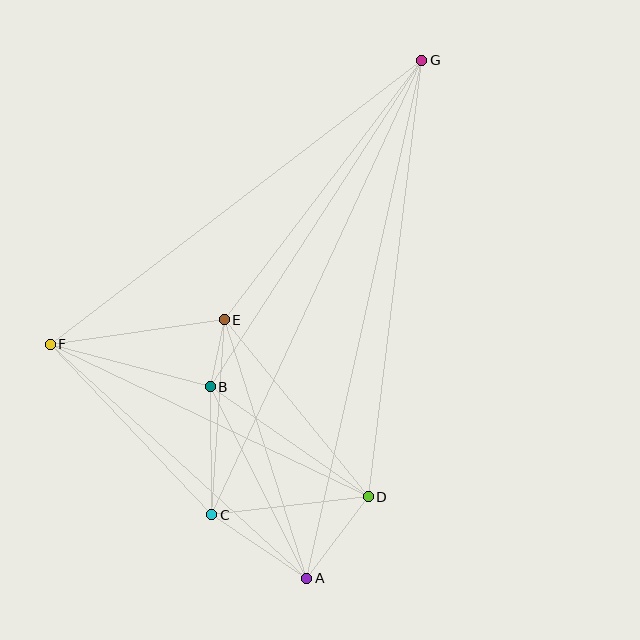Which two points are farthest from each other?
Points A and G are farthest from each other.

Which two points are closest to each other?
Points B and E are closest to each other.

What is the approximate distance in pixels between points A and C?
The distance between A and C is approximately 114 pixels.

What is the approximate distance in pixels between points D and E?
The distance between D and E is approximately 228 pixels.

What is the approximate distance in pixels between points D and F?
The distance between D and F is approximately 353 pixels.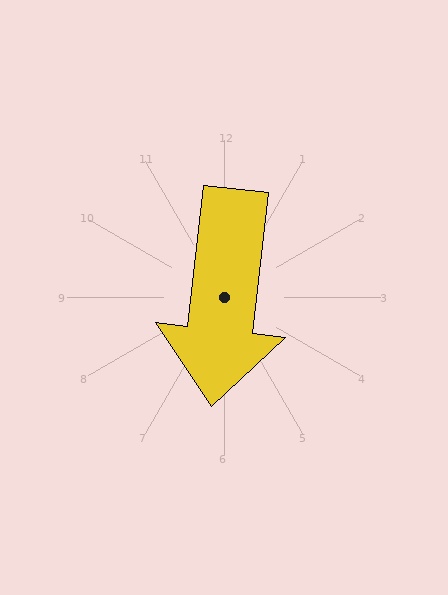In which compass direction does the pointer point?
South.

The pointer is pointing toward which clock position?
Roughly 6 o'clock.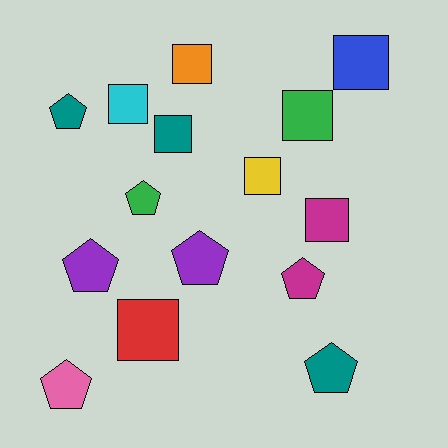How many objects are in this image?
There are 15 objects.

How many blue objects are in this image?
There is 1 blue object.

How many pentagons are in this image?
There are 7 pentagons.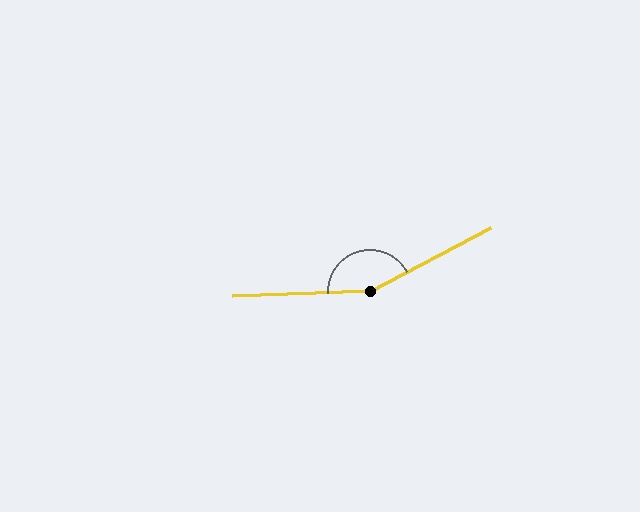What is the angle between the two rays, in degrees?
Approximately 154 degrees.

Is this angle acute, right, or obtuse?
It is obtuse.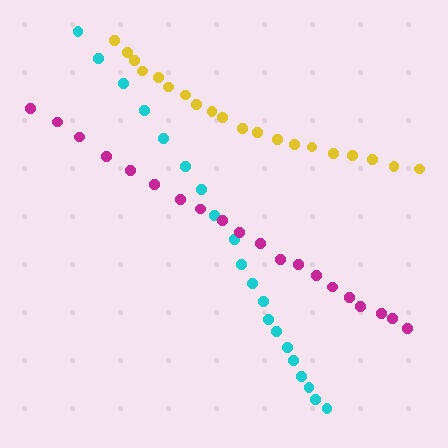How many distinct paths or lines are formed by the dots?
There are 3 distinct paths.